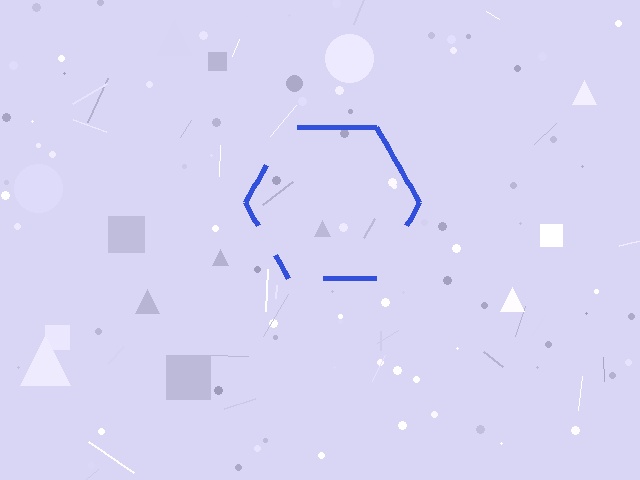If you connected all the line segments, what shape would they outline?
They would outline a hexagon.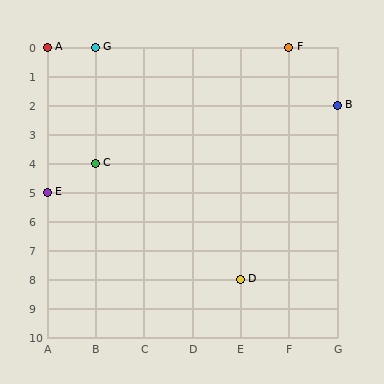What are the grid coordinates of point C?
Point C is at grid coordinates (B, 4).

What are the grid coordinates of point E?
Point E is at grid coordinates (A, 5).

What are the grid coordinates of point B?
Point B is at grid coordinates (G, 2).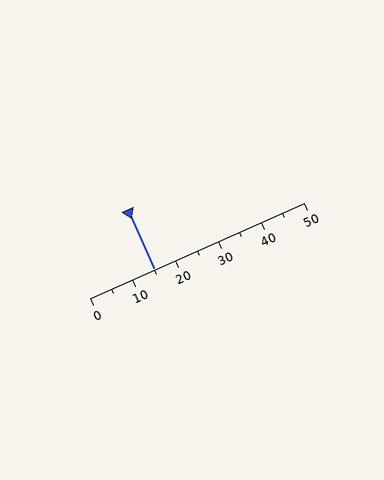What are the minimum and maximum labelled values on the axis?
The axis runs from 0 to 50.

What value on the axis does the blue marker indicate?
The marker indicates approximately 15.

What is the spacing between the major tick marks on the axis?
The major ticks are spaced 10 apart.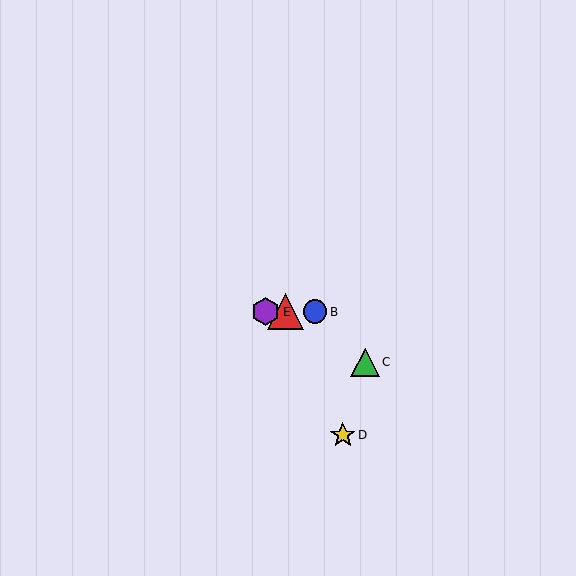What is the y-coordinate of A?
Object A is at y≈312.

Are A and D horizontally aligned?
No, A is at y≈312 and D is at y≈435.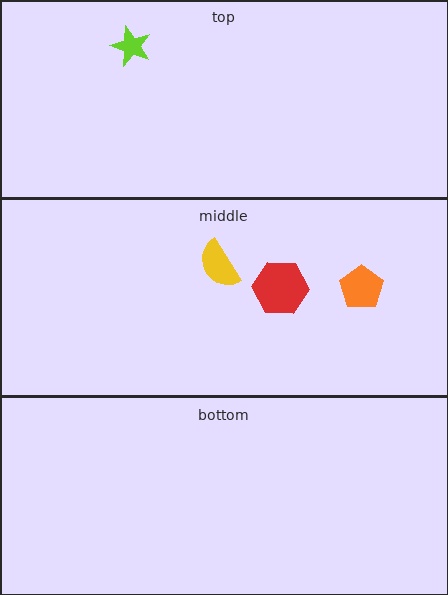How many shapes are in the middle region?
3.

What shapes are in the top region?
The lime star.